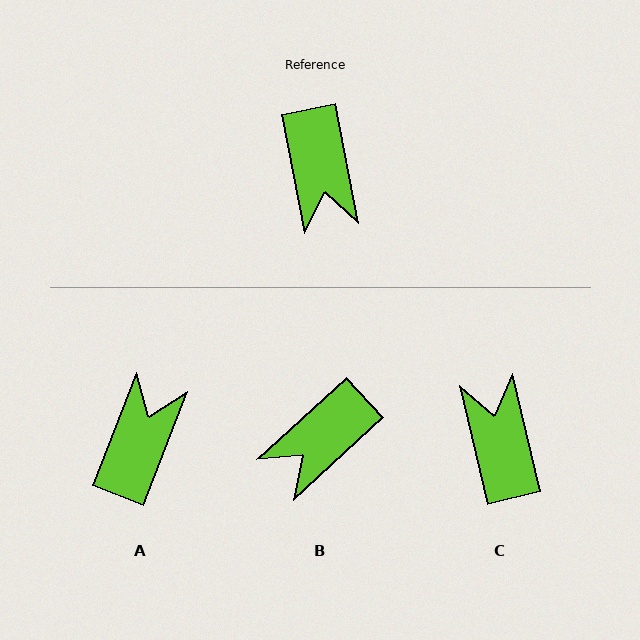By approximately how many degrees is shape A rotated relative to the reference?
Approximately 148 degrees counter-clockwise.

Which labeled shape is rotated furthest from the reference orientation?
C, about 178 degrees away.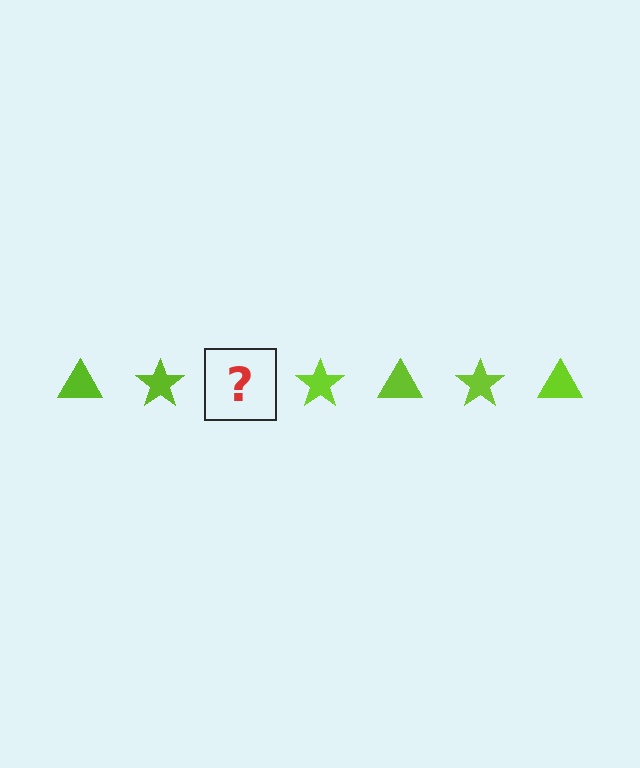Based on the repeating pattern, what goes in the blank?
The blank should be a lime triangle.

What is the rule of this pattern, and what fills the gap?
The rule is that the pattern cycles through triangle, star shapes in lime. The gap should be filled with a lime triangle.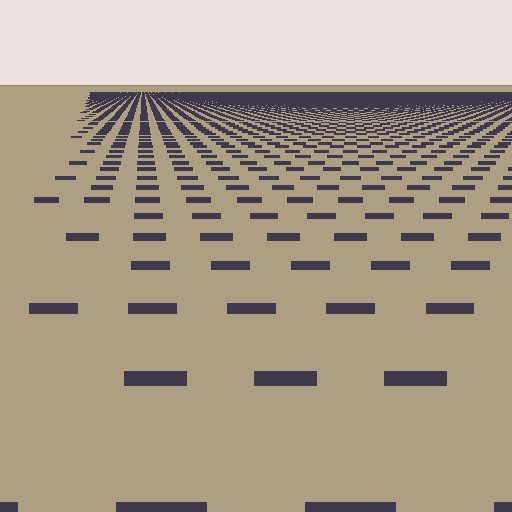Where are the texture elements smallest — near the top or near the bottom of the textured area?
Near the top.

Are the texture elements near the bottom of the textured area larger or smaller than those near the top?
Larger. Near the bottom, elements are closer to the viewer and appear at a bigger on-screen size.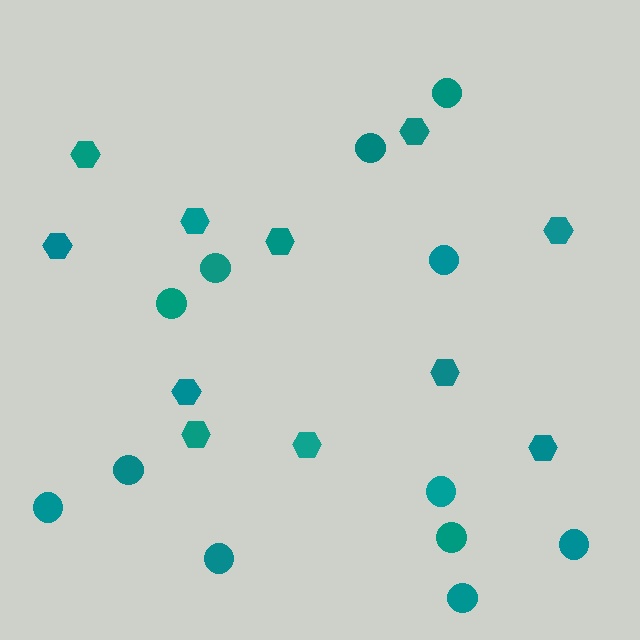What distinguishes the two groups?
There are 2 groups: one group of hexagons (11) and one group of circles (12).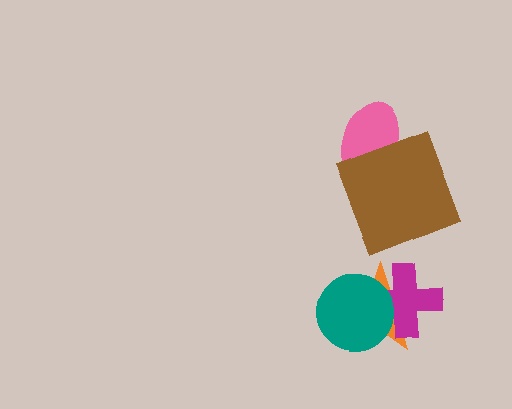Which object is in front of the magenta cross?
The teal circle is in front of the magenta cross.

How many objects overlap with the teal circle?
2 objects overlap with the teal circle.